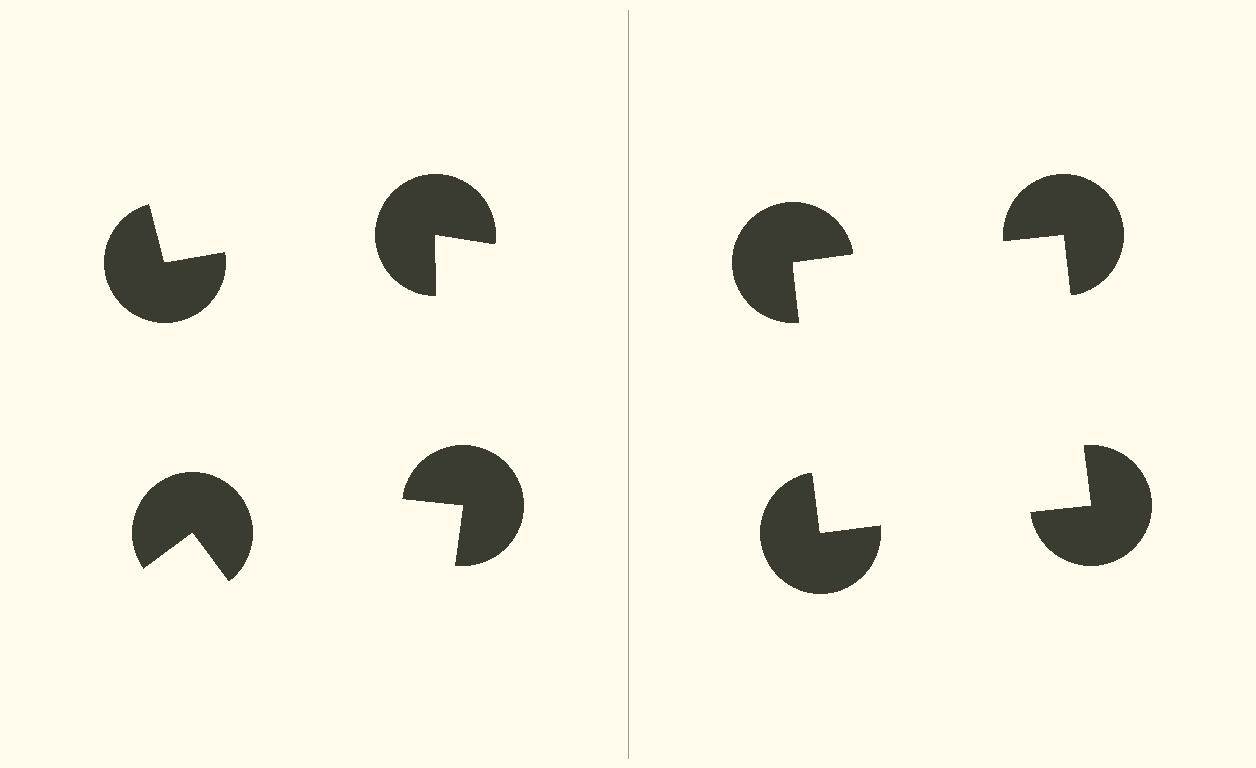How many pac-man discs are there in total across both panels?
8 — 4 on each side.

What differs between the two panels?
The pac-man discs are positioned identically on both sides; only the wedge orientations differ. On the right they align to a square; on the left they are misaligned.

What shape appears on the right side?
An illusory square.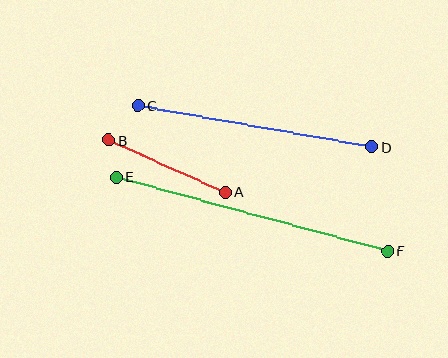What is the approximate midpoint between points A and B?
The midpoint is at approximately (167, 166) pixels.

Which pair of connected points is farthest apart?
Points E and F are farthest apart.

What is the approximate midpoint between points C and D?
The midpoint is at approximately (255, 126) pixels.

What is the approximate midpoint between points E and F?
The midpoint is at approximately (252, 214) pixels.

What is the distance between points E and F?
The distance is approximately 281 pixels.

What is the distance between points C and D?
The distance is approximately 237 pixels.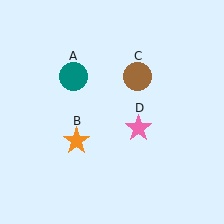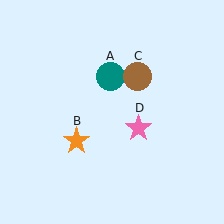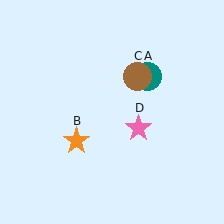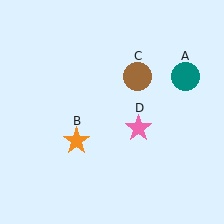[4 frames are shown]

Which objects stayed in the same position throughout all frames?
Orange star (object B) and brown circle (object C) and pink star (object D) remained stationary.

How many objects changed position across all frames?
1 object changed position: teal circle (object A).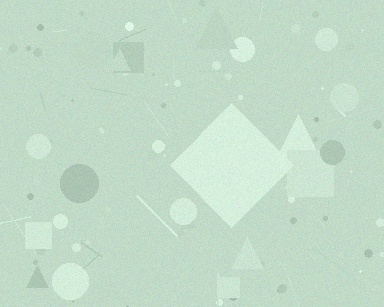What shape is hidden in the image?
A diamond is hidden in the image.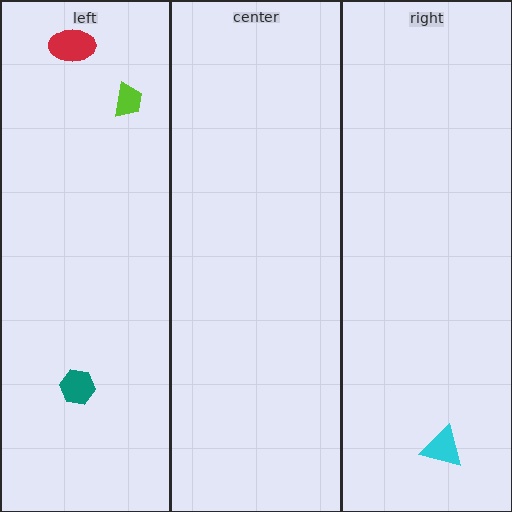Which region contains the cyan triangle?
The right region.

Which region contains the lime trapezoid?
The left region.